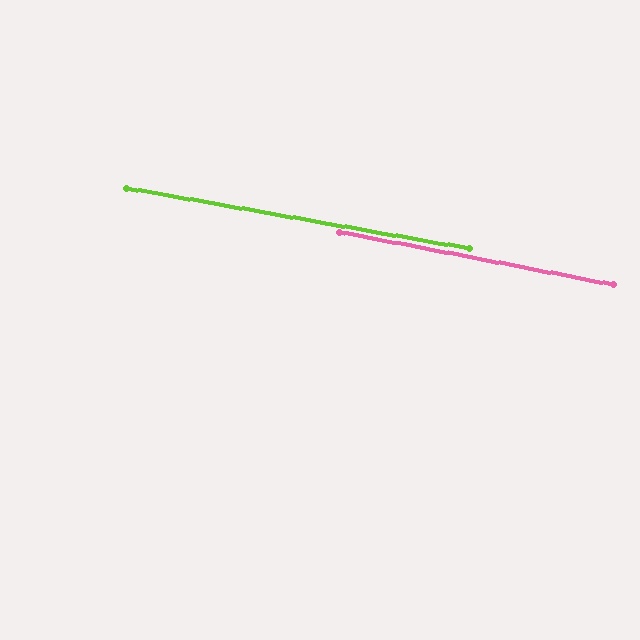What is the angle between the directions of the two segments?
Approximately 1 degree.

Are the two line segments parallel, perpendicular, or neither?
Parallel — their directions differ by only 1.1°.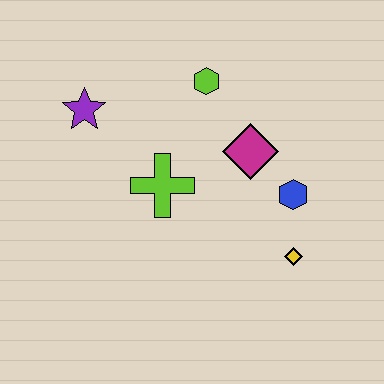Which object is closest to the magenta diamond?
The blue hexagon is closest to the magenta diamond.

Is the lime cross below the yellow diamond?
No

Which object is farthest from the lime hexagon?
The yellow diamond is farthest from the lime hexagon.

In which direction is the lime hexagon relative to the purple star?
The lime hexagon is to the right of the purple star.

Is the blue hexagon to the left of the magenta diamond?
No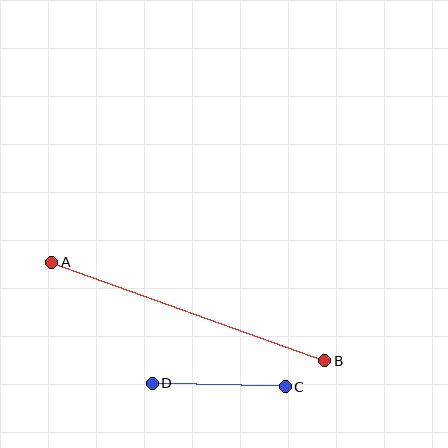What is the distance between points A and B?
The distance is approximately 290 pixels.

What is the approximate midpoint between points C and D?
The midpoint is at approximately (219, 385) pixels.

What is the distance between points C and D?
The distance is approximately 133 pixels.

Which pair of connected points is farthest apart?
Points A and B are farthest apart.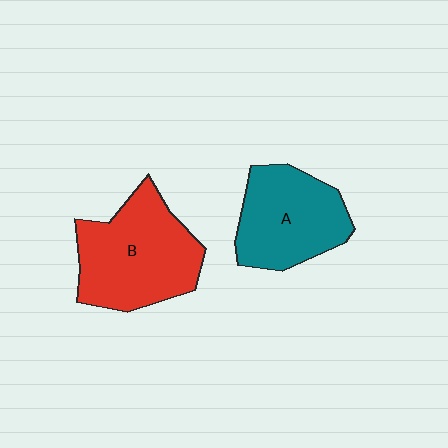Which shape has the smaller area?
Shape A (teal).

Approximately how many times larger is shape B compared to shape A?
Approximately 1.2 times.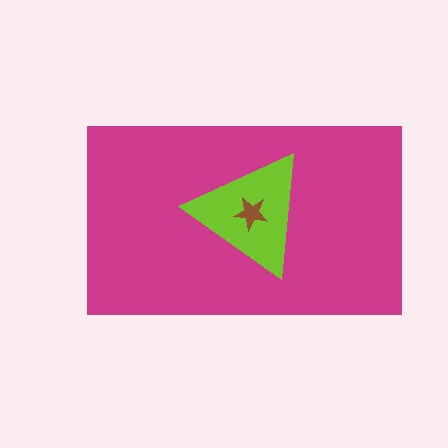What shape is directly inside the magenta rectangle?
The lime triangle.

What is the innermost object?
The brown star.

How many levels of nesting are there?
3.